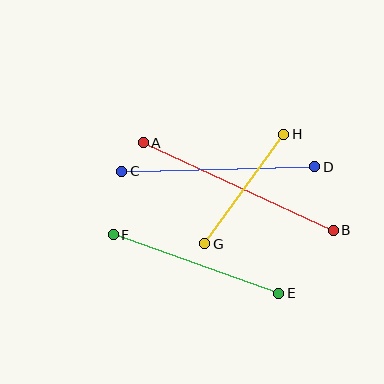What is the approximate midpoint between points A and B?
The midpoint is at approximately (238, 187) pixels.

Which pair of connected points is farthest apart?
Points A and B are farthest apart.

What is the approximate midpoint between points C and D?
The midpoint is at approximately (218, 169) pixels.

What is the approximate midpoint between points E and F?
The midpoint is at approximately (196, 264) pixels.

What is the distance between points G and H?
The distance is approximately 135 pixels.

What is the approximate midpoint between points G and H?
The midpoint is at approximately (244, 189) pixels.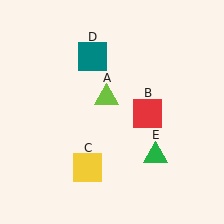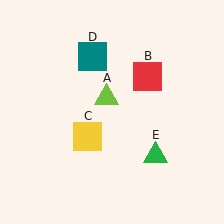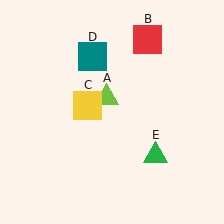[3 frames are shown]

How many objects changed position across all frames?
2 objects changed position: red square (object B), yellow square (object C).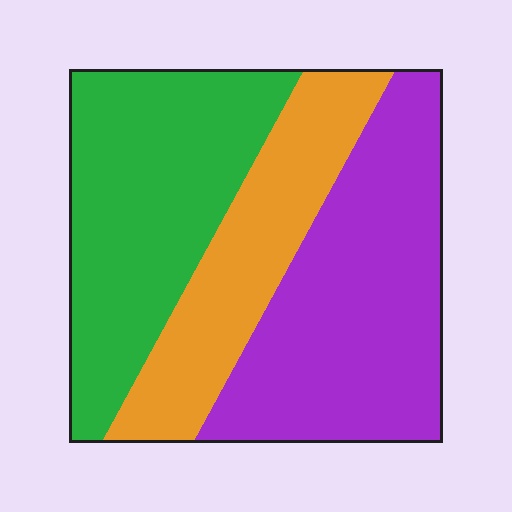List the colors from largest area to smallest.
From largest to smallest: purple, green, orange.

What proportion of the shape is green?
Green covers roughly 35% of the shape.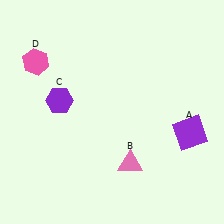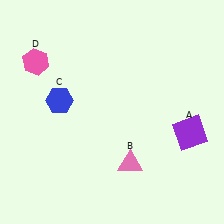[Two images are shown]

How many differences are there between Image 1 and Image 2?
There is 1 difference between the two images.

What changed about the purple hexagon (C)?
In Image 1, C is purple. In Image 2, it changed to blue.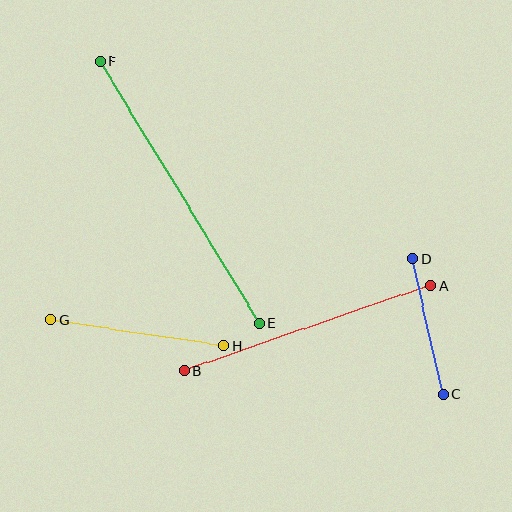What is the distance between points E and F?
The distance is approximately 306 pixels.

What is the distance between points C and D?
The distance is approximately 139 pixels.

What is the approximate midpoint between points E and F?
The midpoint is at approximately (180, 193) pixels.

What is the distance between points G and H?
The distance is approximately 175 pixels.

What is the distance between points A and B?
The distance is approximately 261 pixels.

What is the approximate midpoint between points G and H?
The midpoint is at approximately (137, 333) pixels.